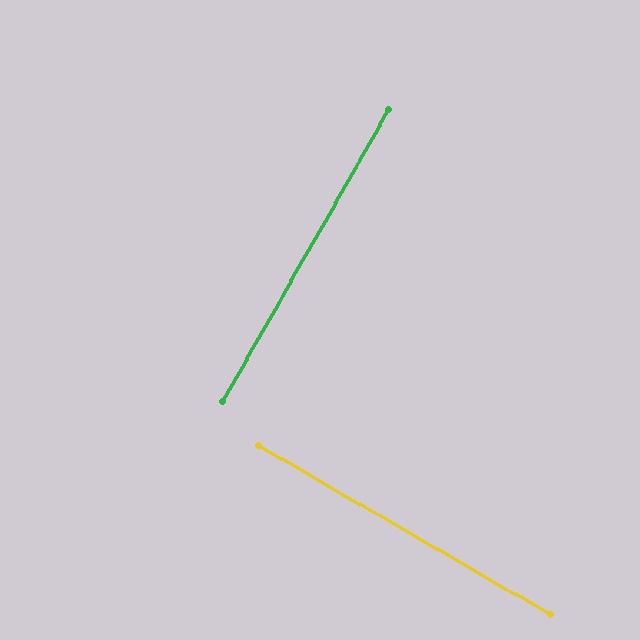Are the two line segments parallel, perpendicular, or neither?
Perpendicular — they meet at approximately 90°.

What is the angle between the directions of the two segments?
Approximately 90 degrees.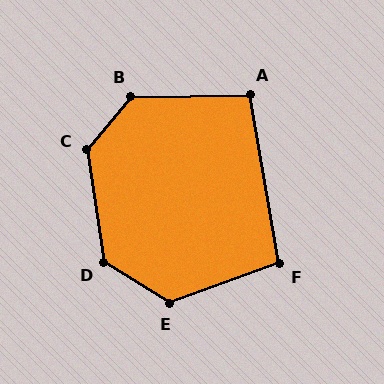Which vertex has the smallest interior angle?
A, at approximately 99 degrees.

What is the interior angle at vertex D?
Approximately 130 degrees (obtuse).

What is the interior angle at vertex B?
Approximately 130 degrees (obtuse).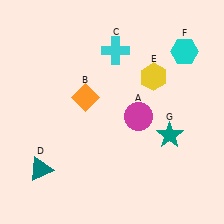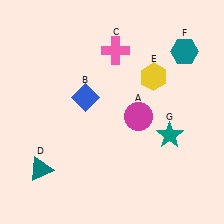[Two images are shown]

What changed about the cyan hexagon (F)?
In Image 1, F is cyan. In Image 2, it changed to teal.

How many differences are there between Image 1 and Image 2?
There are 3 differences between the two images.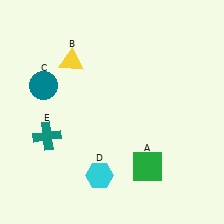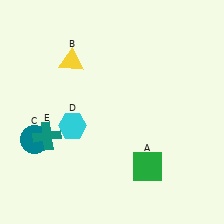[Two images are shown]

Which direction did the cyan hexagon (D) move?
The cyan hexagon (D) moved up.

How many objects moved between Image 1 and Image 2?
2 objects moved between the two images.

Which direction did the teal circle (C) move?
The teal circle (C) moved down.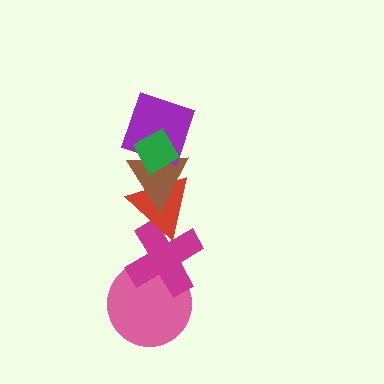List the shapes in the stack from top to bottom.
From top to bottom: the green diamond, the purple square, the brown triangle, the red triangle, the magenta cross, the pink circle.